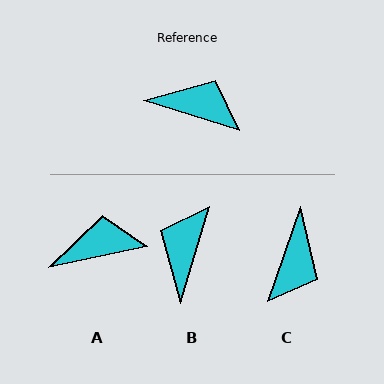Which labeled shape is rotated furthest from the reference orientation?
C, about 91 degrees away.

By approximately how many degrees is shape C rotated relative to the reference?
Approximately 91 degrees clockwise.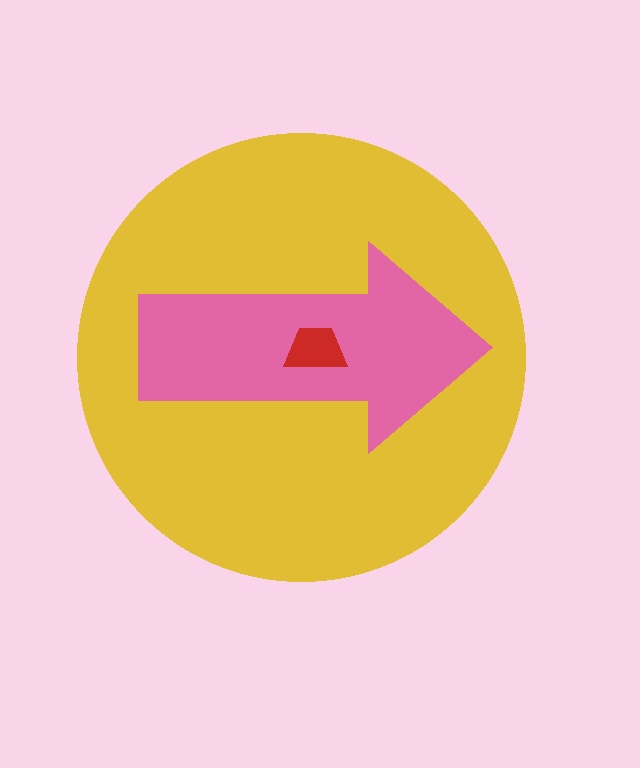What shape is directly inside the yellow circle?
The pink arrow.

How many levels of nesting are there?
3.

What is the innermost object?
The red trapezoid.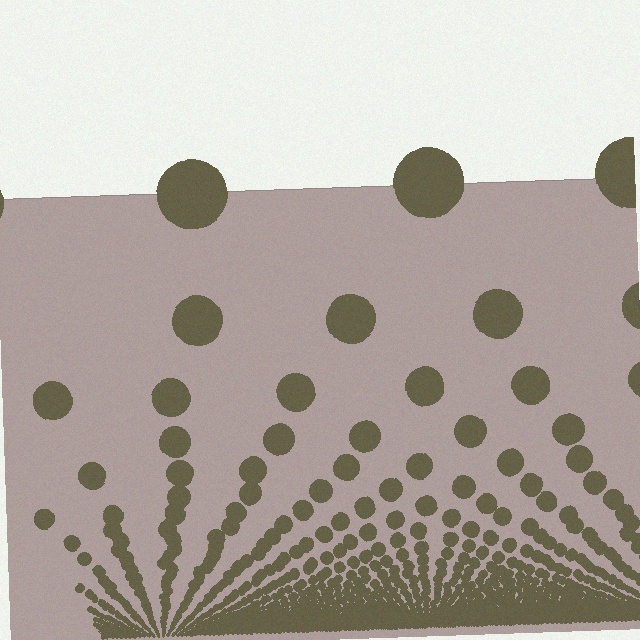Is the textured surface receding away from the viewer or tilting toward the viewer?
The surface appears to tilt toward the viewer. Texture elements get larger and sparser toward the top.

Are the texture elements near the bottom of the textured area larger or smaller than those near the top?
Smaller. The gradient is inverted — elements near the bottom are smaller and denser.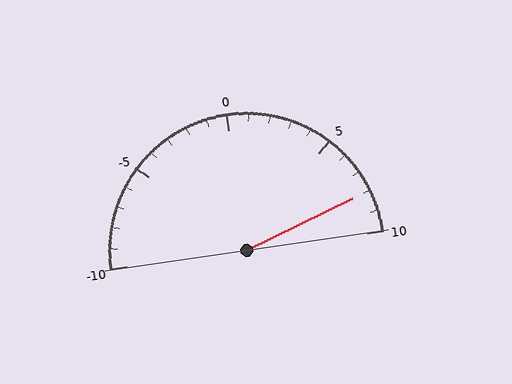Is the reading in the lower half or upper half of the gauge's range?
The reading is in the upper half of the range (-10 to 10).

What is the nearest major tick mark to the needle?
The nearest major tick mark is 10.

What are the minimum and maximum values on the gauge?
The gauge ranges from -10 to 10.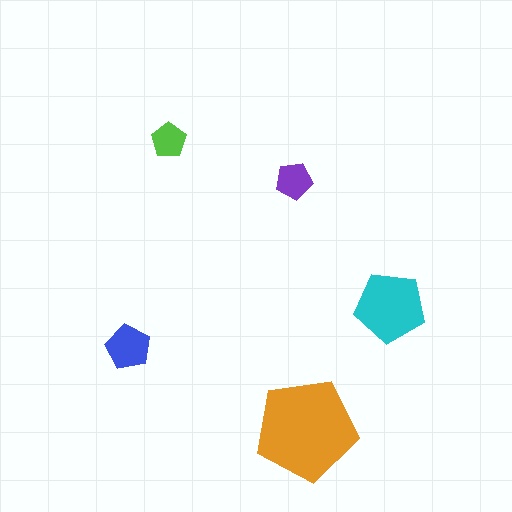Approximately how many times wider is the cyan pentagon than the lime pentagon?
About 2 times wider.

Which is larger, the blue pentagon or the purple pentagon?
The blue one.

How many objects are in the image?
There are 5 objects in the image.